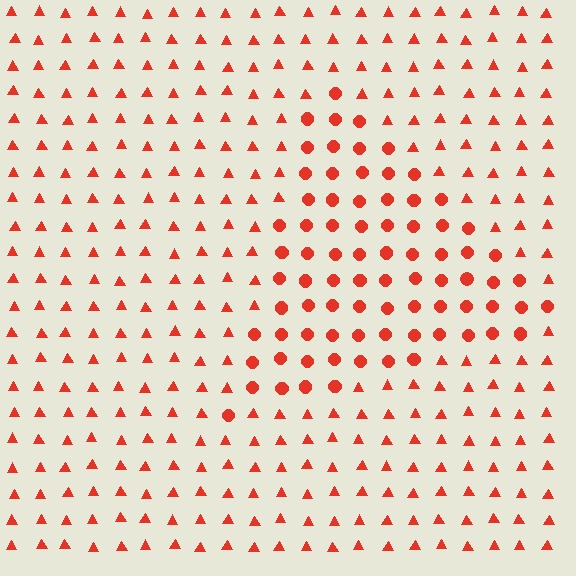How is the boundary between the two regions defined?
The boundary is defined by a change in element shape: circles inside vs. triangles outside. All elements share the same color and spacing.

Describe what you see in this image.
The image is filled with small red elements arranged in a uniform grid. A triangle-shaped region contains circles, while the surrounding area contains triangles. The boundary is defined purely by the change in element shape.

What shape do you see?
I see a triangle.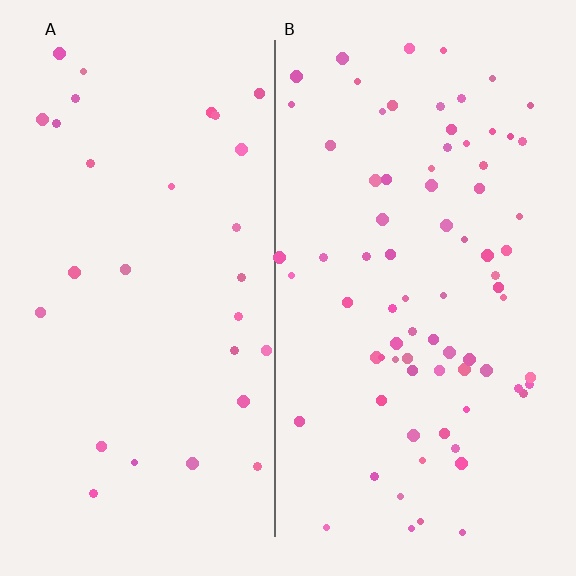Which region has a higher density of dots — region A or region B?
B (the right).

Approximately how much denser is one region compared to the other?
Approximately 2.6× — region B over region A.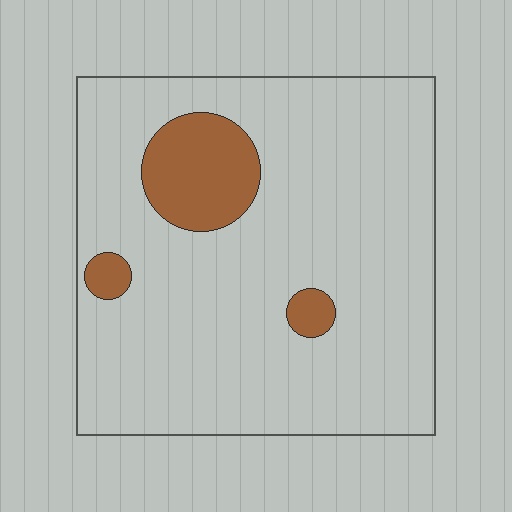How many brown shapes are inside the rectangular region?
3.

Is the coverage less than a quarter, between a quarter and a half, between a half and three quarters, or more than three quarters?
Less than a quarter.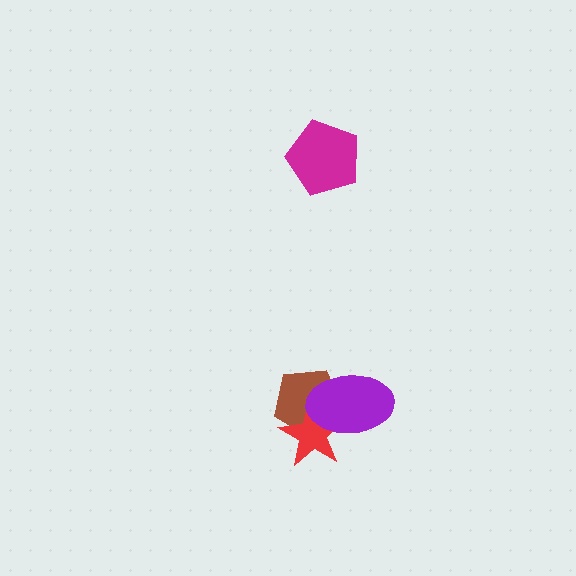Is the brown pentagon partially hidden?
Yes, it is partially covered by another shape.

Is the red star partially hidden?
Yes, it is partially covered by another shape.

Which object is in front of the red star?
The purple ellipse is in front of the red star.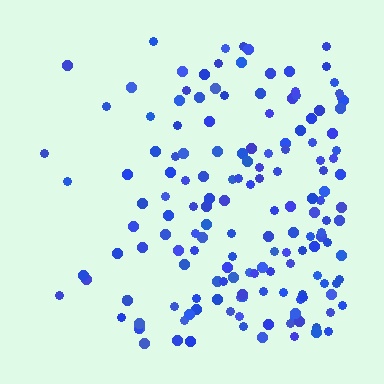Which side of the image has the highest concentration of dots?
The right.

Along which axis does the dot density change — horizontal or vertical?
Horizontal.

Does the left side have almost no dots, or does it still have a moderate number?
Still a moderate number, just noticeably fewer than the right.